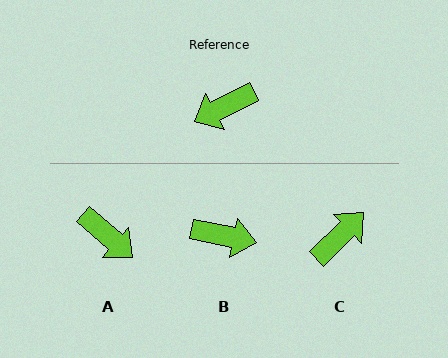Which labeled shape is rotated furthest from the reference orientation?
C, about 163 degrees away.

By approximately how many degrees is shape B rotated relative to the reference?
Approximately 141 degrees counter-clockwise.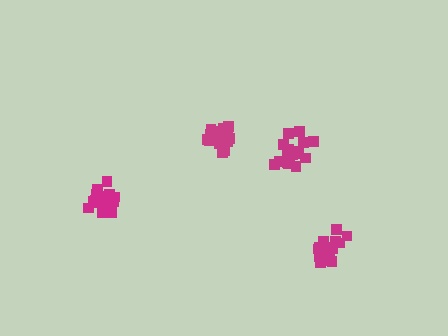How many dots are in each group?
Group 1: 19 dots, Group 2: 21 dots, Group 3: 20 dots, Group 4: 21 dots (81 total).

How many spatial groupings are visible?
There are 4 spatial groupings.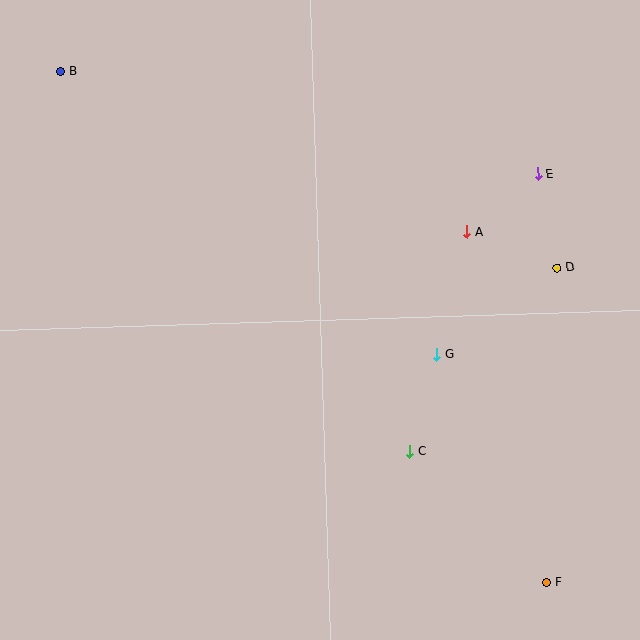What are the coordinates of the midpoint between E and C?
The midpoint between E and C is at (474, 313).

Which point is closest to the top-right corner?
Point E is closest to the top-right corner.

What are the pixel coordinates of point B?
Point B is at (61, 71).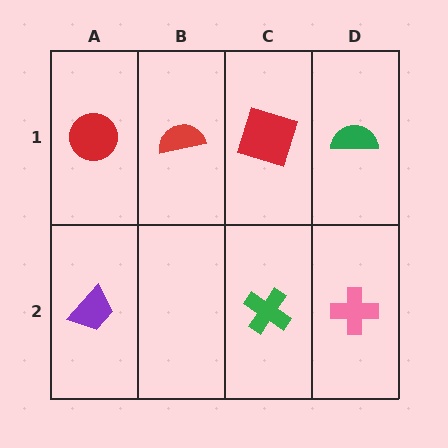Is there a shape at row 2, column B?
No, that cell is empty.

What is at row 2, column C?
A green cross.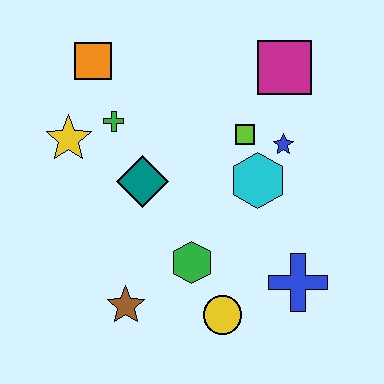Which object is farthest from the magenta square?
The brown star is farthest from the magenta square.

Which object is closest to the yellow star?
The green cross is closest to the yellow star.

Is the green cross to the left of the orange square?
No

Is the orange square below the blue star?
No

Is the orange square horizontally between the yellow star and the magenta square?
Yes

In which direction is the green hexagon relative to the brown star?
The green hexagon is to the right of the brown star.